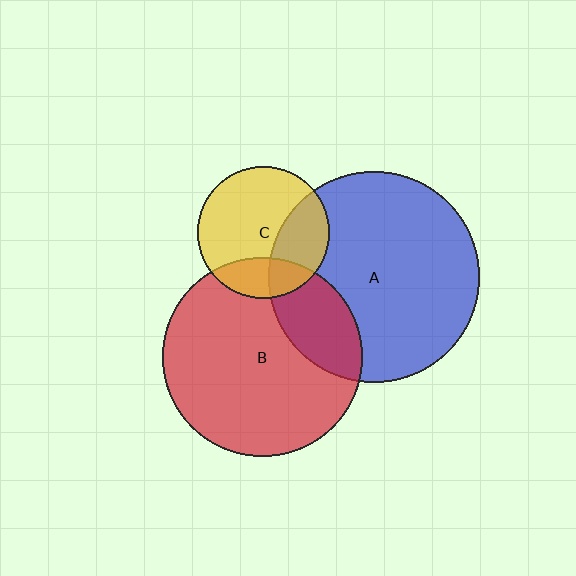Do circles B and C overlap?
Yes.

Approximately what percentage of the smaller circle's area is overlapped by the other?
Approximately 20%.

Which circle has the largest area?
Circle A (blue).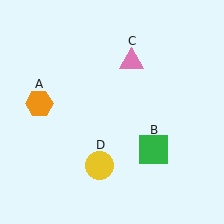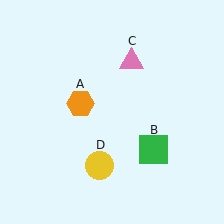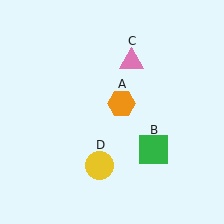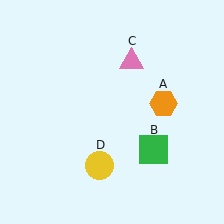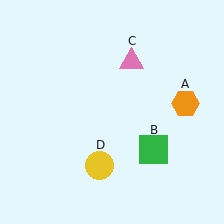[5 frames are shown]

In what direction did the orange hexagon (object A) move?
The orange hexagon (object A) moved right.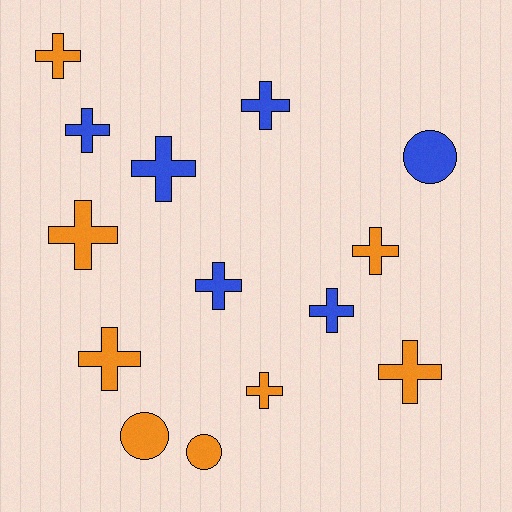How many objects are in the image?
There are 14 objects.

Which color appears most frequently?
Orange, with 8 objects.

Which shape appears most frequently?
Cross, with 11 objects.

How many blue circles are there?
There is 1 blue circle.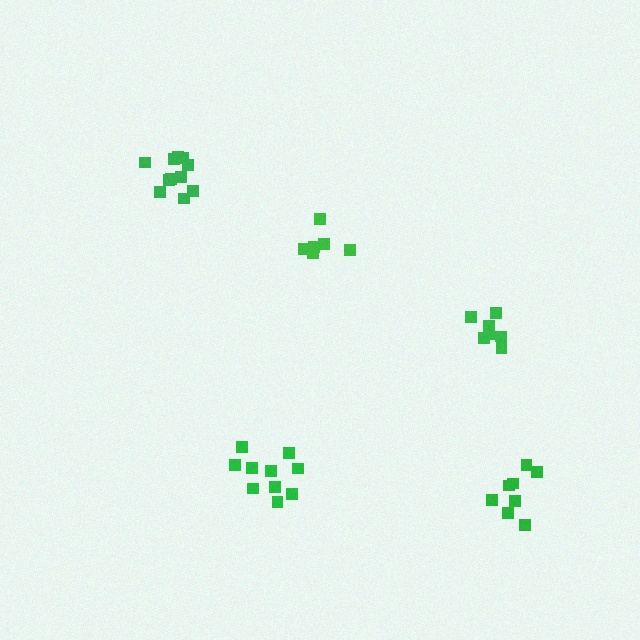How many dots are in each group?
Group 1: 10 dots, Group 2: 8 dots, Group 3: 6 dots, Group 4: 7 dots, Group 5: 11 dots (42 total).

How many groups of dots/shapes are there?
There are 5 groups.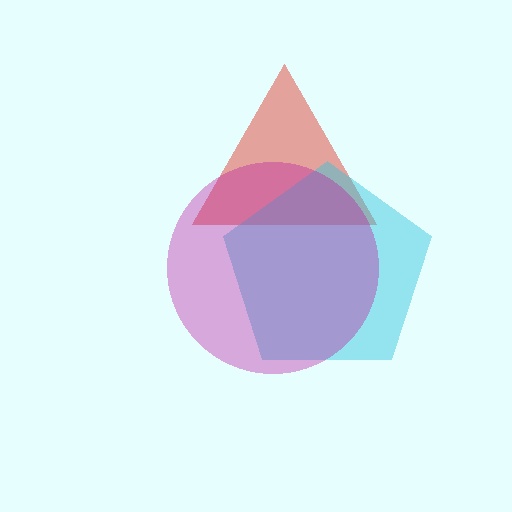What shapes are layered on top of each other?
The layered shapes are: a red triangle, a cyan pentagon, a magenta circle.